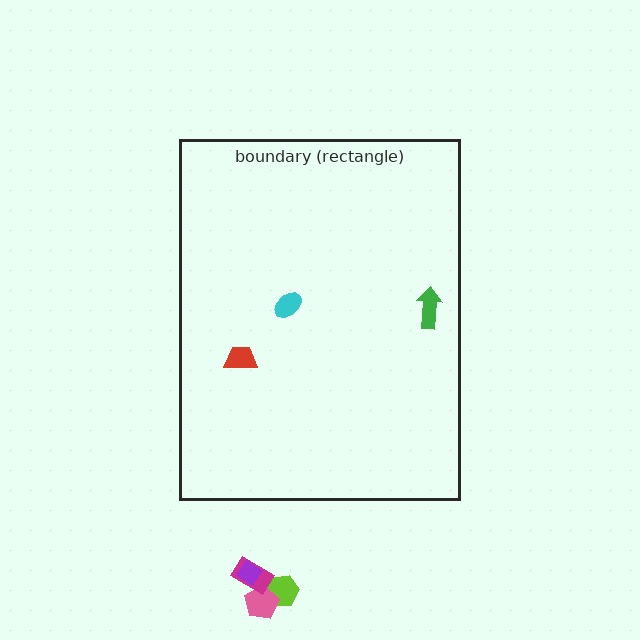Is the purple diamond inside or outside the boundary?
Outside.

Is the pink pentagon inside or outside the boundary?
Outside.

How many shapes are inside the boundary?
3 inside, 4 outside.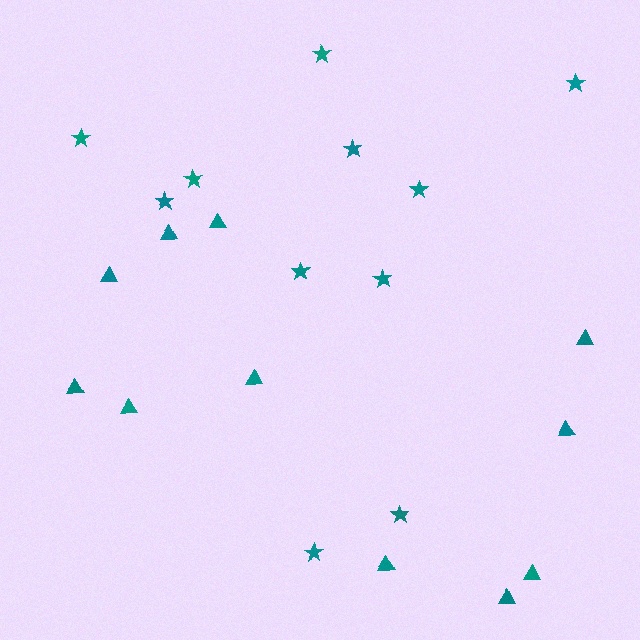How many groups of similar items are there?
There are 2 groups: one group of stars (11) and one group of triangles (11).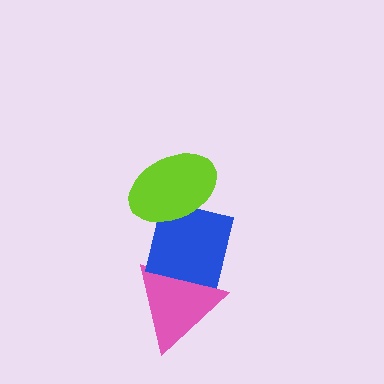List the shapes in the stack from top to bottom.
From top to bottom: the lime ellipse, the blue square, the pink triangle.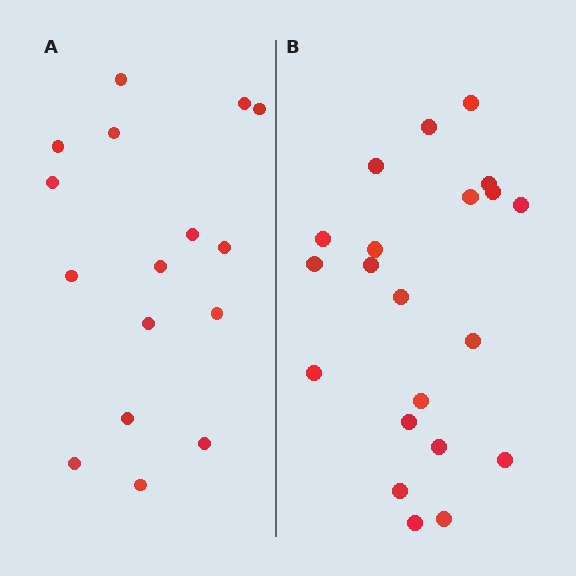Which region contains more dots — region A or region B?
Region B (the right region) has more dots.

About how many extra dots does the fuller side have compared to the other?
Region B has about 5 more dots than region A.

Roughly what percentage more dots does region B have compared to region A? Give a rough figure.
About 30% more.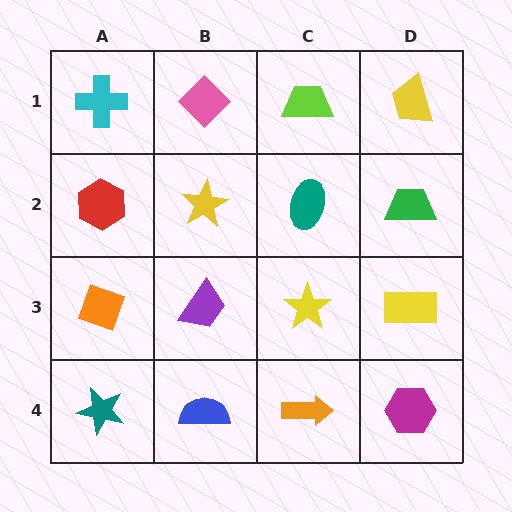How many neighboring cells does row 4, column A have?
2.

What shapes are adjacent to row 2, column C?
A lime trapezoid (row 1, column C), a yellow star (row 3, column C), a yellow star (row 2, column B), a green trapezoid (row 2, column D).